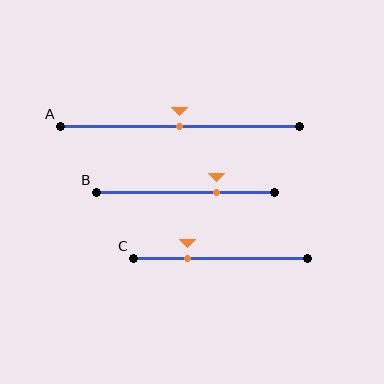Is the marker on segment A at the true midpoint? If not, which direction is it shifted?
Yes, the marker on segment A is at the true midpoint.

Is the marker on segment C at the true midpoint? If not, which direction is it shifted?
No, the marker on segment C is shifted to the left by about 19% of the segment length.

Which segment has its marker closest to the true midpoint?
Segment A has its marker closest to the true midpoint.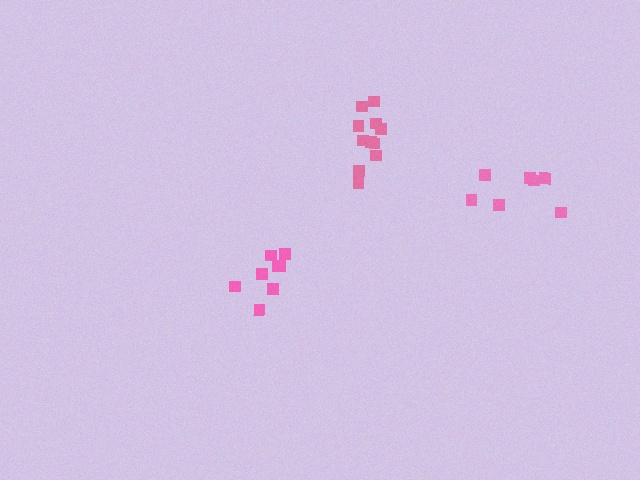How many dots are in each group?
Group 1: 8 dots, Group 2: 11 dots, Group 3: 7 dots (26 total).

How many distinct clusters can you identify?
There are 3 distinct clusters.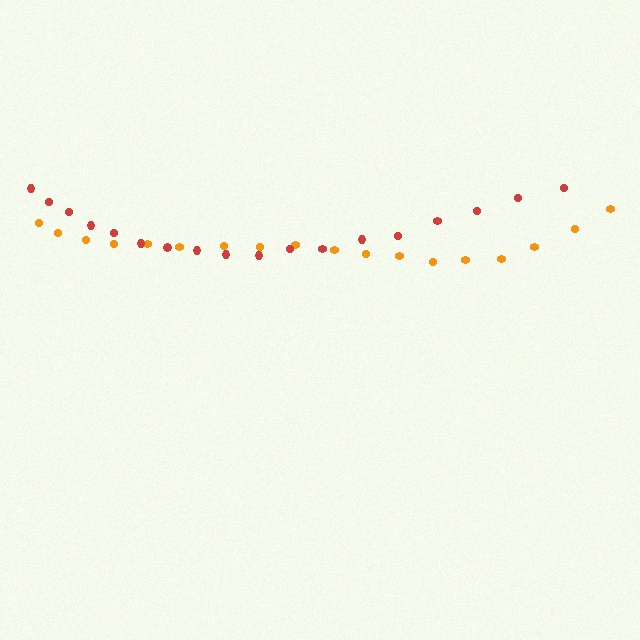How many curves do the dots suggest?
There are 2 distinct paths.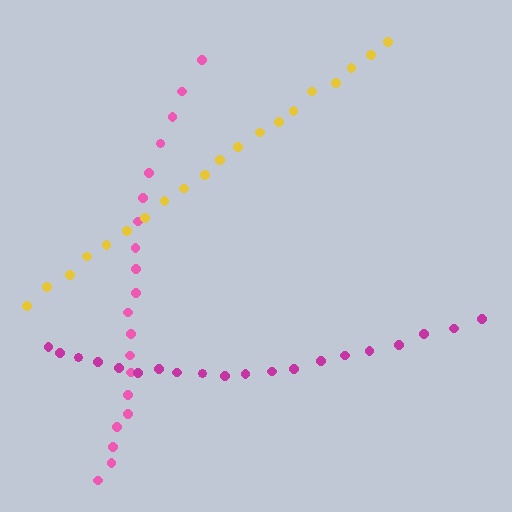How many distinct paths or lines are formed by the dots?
There are 3 distinct paths.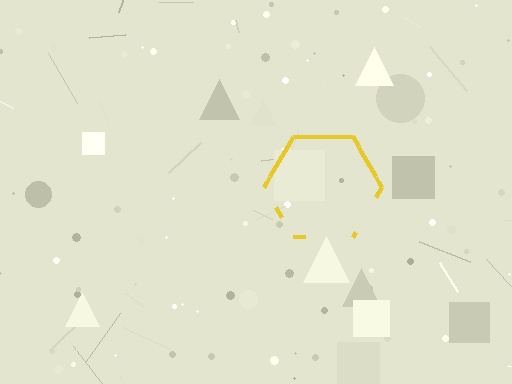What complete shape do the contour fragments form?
The contour fragments form a hexagon.